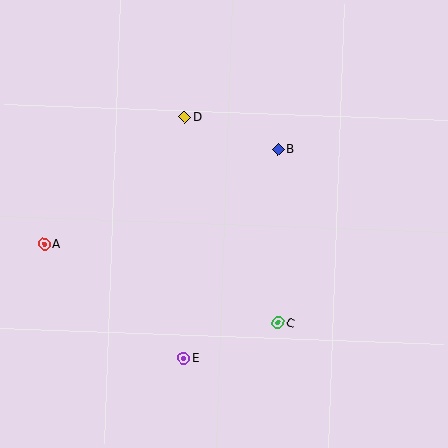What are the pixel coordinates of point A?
Point A is at (44, 244).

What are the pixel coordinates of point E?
Point E is at (184, 358).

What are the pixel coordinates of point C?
Point C is at (278, 323).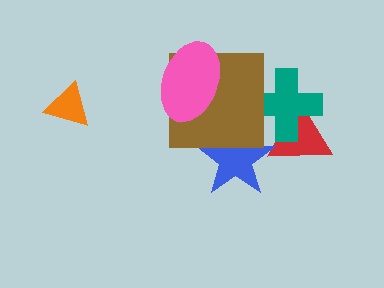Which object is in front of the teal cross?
The brown square is in front of the teal cross.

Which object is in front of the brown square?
The pink ellipse is in front of the brown square.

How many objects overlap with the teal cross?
2 objects overlap with the teal cross.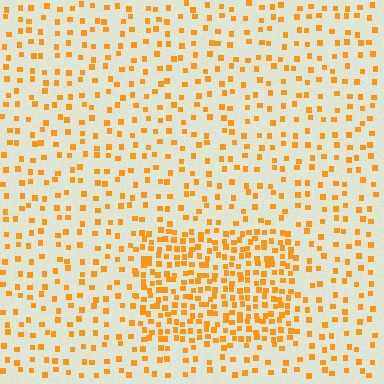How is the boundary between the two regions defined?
The boundary is defined by a change in element density (approximately 2.4x ratio). All elements are the same color, size, and shape.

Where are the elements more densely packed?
The elements are more densely packed inside the rectangle boundary.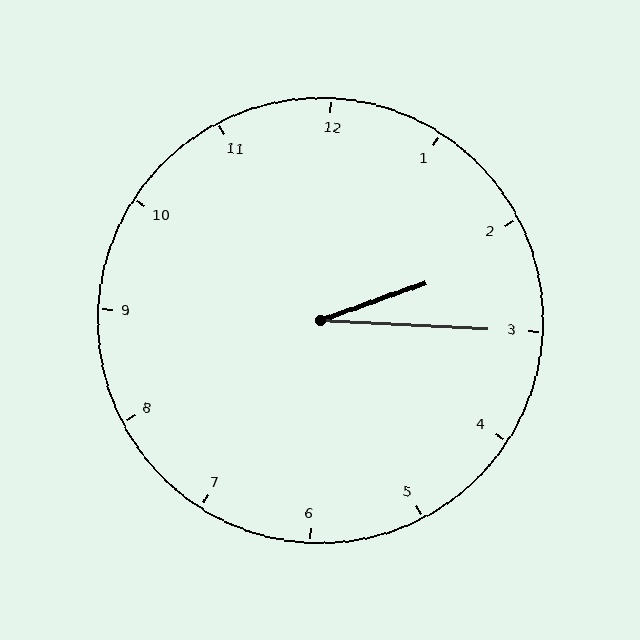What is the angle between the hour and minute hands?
Approximately 22 degrees.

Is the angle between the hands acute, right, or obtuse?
It is acute.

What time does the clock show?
2:15.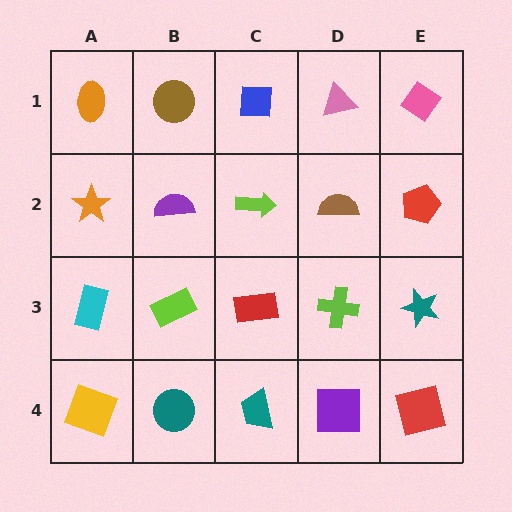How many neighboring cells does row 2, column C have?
4.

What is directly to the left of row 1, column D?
A blue square.